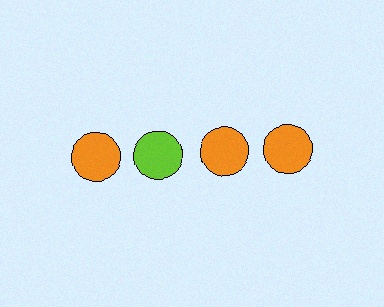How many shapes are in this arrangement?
There are 4 shapes arranged in a grid pattern.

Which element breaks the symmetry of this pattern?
The lime circle in the top row, second from left column breaks the symmetry. All other shapes are orange circles.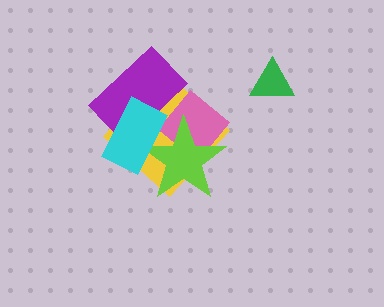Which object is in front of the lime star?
The cyan rectangle is in front of the lime star.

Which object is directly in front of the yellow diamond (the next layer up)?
The pink diamond is directly in front of the yellow diamond.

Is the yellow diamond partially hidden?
Yes, it is partially covered by another shape.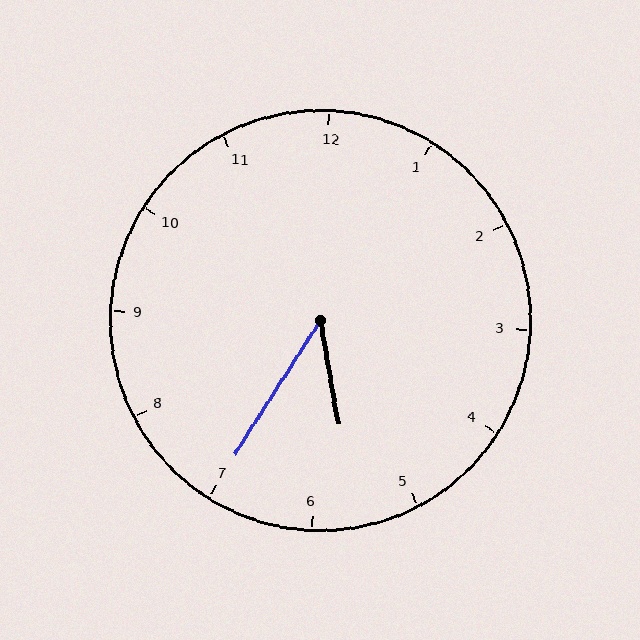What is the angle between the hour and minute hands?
Approximately 42 degrees.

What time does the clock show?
5:35.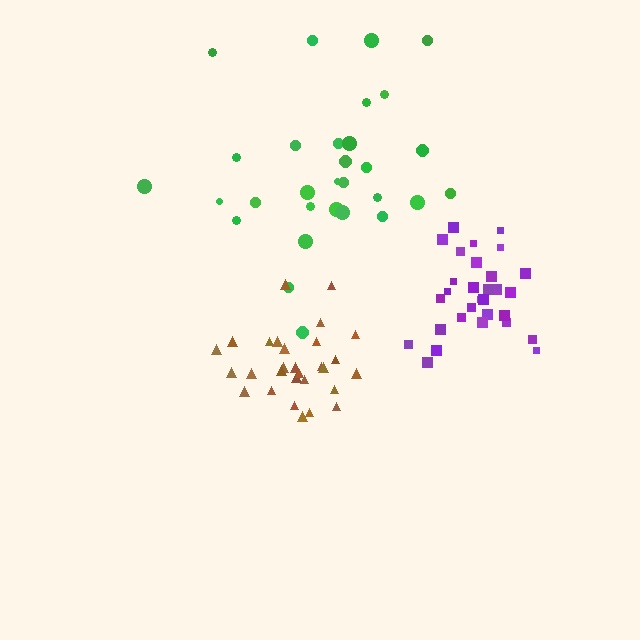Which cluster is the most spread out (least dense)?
Green.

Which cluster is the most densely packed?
Purple.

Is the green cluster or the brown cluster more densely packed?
Brown.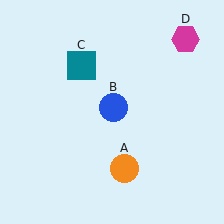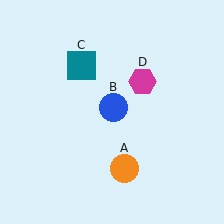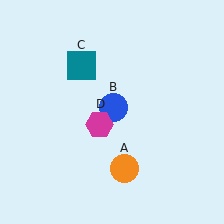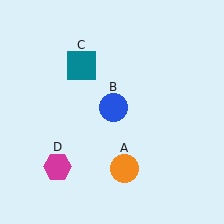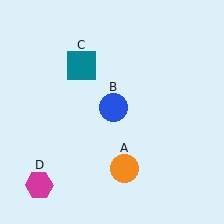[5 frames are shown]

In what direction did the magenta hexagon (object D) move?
The magenta hexagon (object D) moved down and to the left.